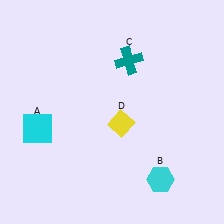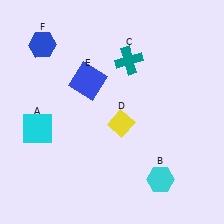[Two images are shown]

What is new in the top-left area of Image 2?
A blue hexagon (F) was added in the top-left area of Image 2.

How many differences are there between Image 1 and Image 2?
There are 2 differences between the two images.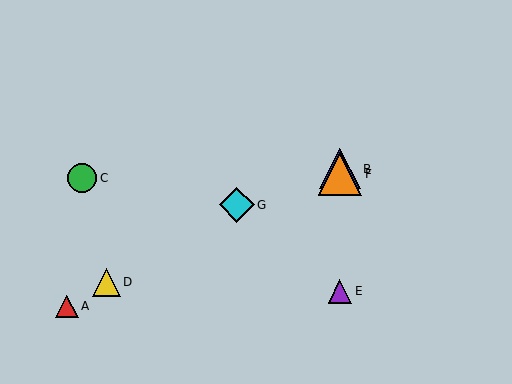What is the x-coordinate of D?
Object D is at x≈106.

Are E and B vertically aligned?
Yes, both are at x≈340.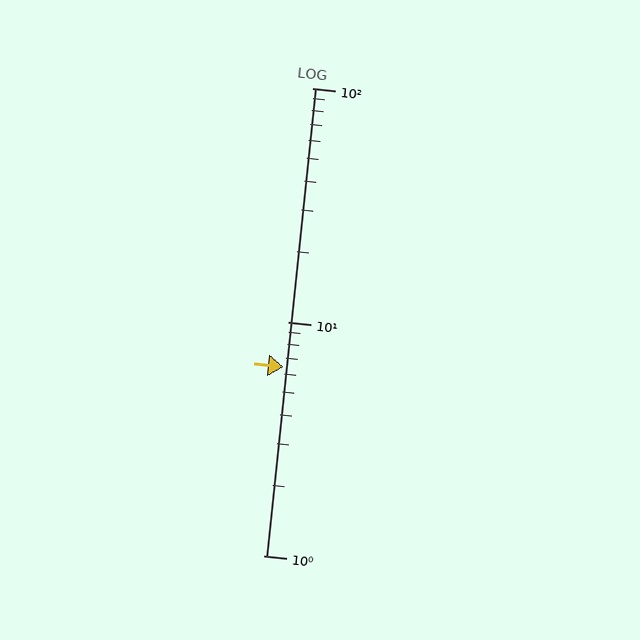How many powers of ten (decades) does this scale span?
The scale spans 2 decades, from 1 to 100.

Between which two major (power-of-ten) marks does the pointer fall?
The pointer is between 1 and 10.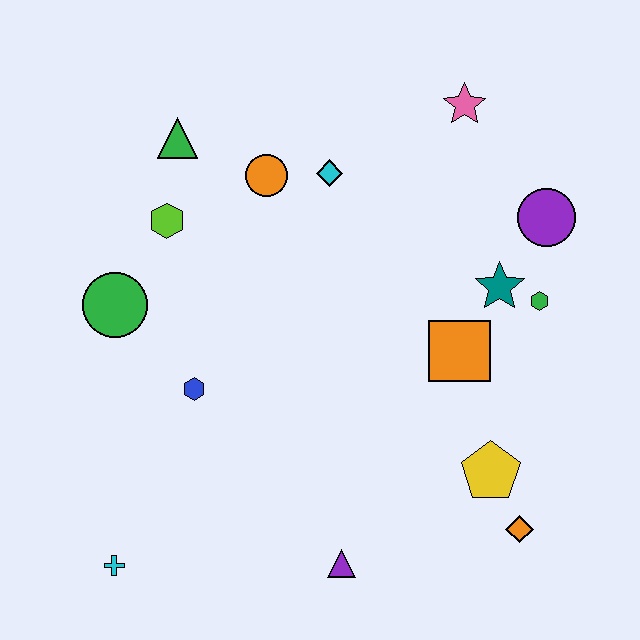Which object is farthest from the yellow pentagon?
The green triangle is farthest from the yellow pentagon.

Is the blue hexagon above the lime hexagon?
No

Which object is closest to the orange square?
The teal star is closest to the orange square.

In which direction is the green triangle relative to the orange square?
The green triangle is to the left of the orange square.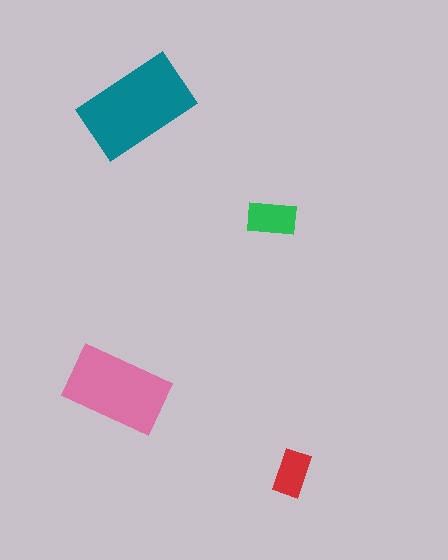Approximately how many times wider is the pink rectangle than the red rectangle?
About 2 times wider.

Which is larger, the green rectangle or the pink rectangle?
The pink one.